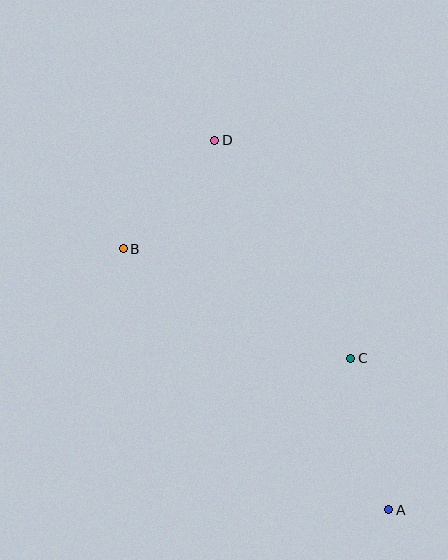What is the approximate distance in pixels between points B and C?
The distance between B and C is approximately 252 pixels.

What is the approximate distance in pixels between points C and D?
The distance between C and D is approximately 257 pixels.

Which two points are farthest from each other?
Points A and D are farthest from each other.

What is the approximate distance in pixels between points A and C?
The distance between A and C is approximately 156 pixels.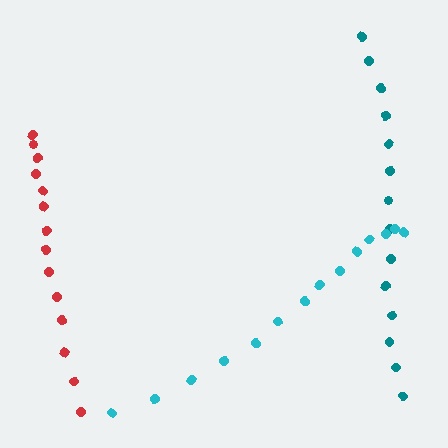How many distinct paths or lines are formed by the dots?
There are 3 distinct paths.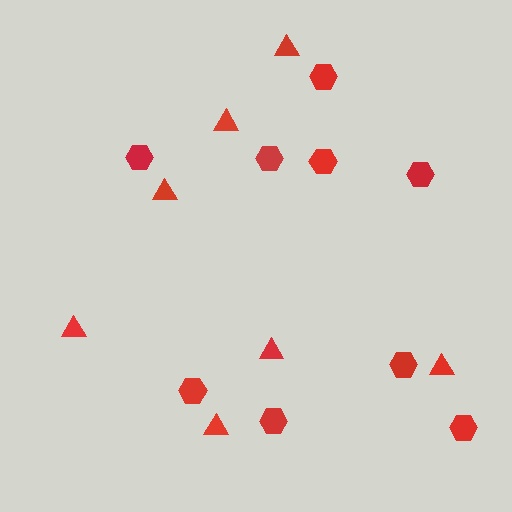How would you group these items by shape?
There are 2 groups: one group of hexagons (9) and one group of triangles (7).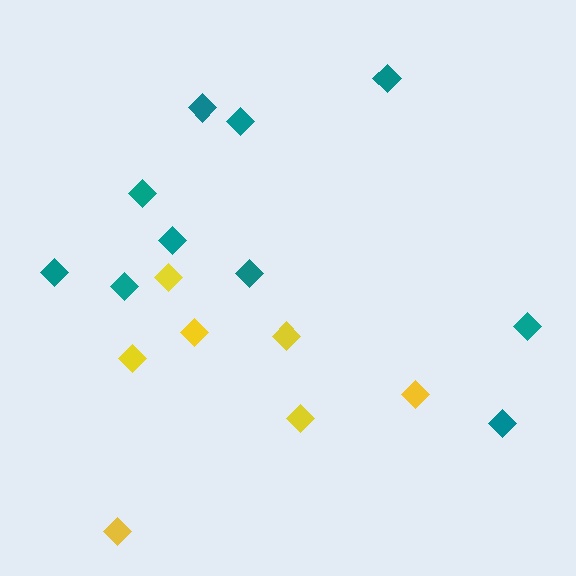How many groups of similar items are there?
There are 2 groups: one group of yellow diamonds (7) and one group of teal diamonds (10).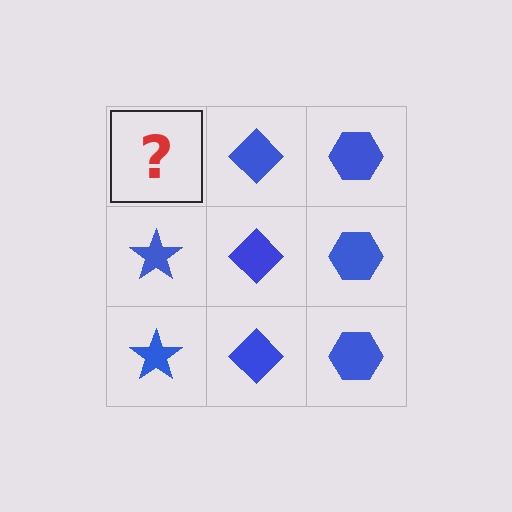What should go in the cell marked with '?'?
The missing cell should contain a blue star.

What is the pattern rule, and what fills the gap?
The rule is that each column has a consistent shape. The gap should be filled with a blue star.